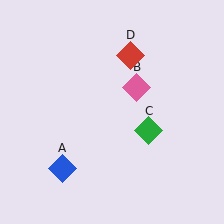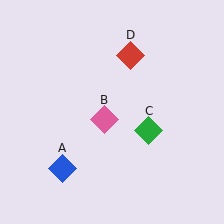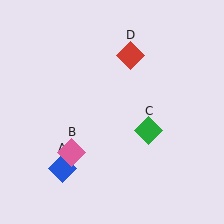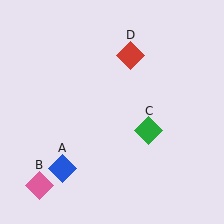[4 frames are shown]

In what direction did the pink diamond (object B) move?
The pink diamond (object B) moved down and to the left.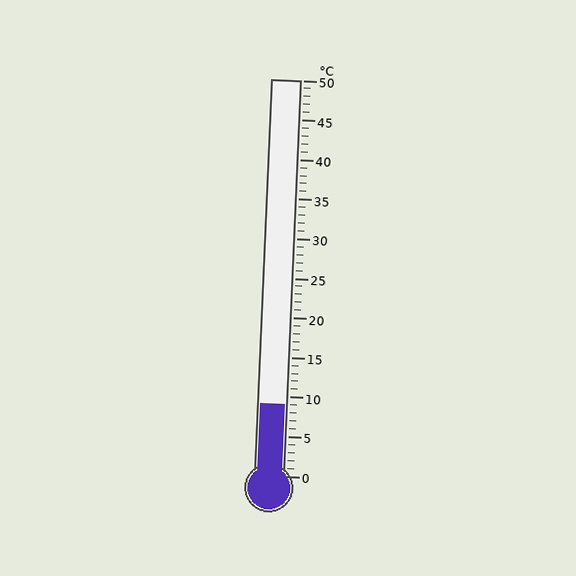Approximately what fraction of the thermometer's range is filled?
The thermometer is filled to approximately 20% of its range.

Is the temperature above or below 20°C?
The temperature is below 20°C.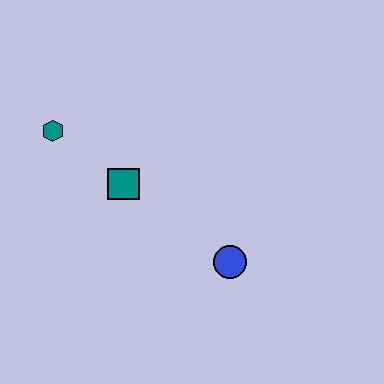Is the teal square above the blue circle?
Yes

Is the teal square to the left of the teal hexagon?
No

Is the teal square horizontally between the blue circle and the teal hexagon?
Yes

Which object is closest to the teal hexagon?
The teal square is closest to the teal hexagon.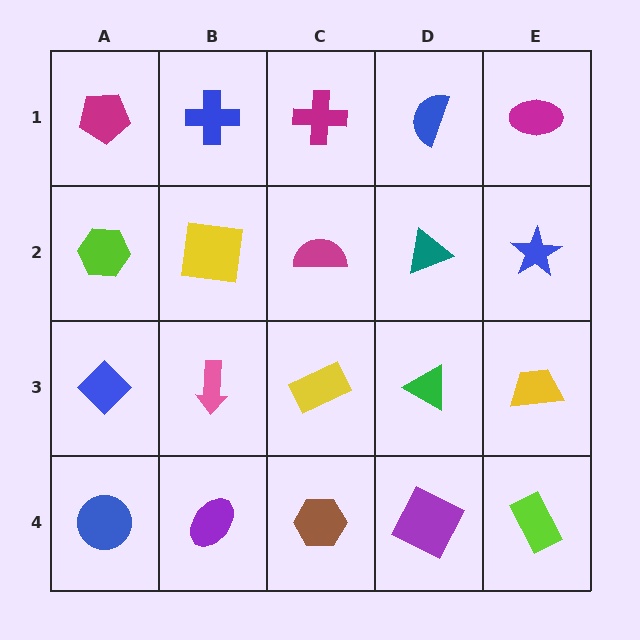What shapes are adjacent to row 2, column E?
A magenta ellipse (row 1, column E), a yellow trapezoid (row 3, column E), a teal triangle (row 2, column D).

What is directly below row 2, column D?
A green triangle.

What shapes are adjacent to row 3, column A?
A lime hexagon (row 2, column A), a blue circle (row 4, column A), a pink arrow (row 3, column B).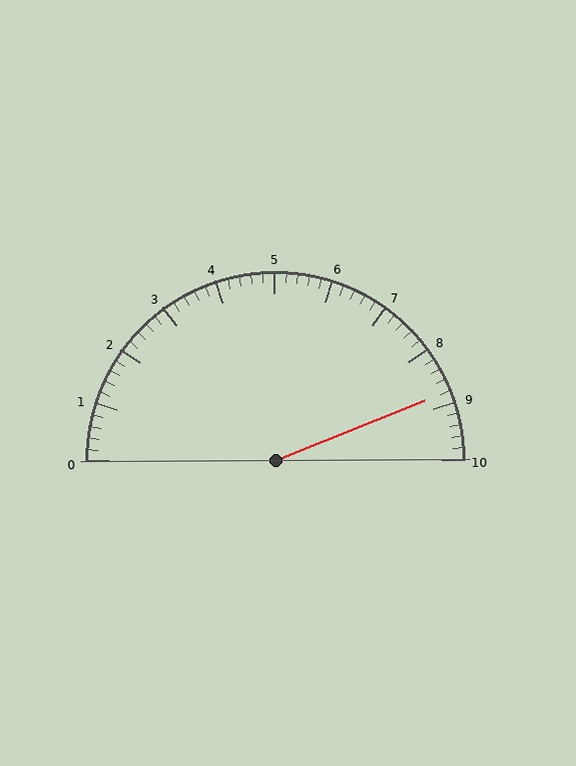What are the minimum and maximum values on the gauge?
The gauge ranges from 0 to 10.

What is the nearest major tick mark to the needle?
The nearest major tick mark is 9.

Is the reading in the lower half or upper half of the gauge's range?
The reading is in the upper half of the range (0 to 10).